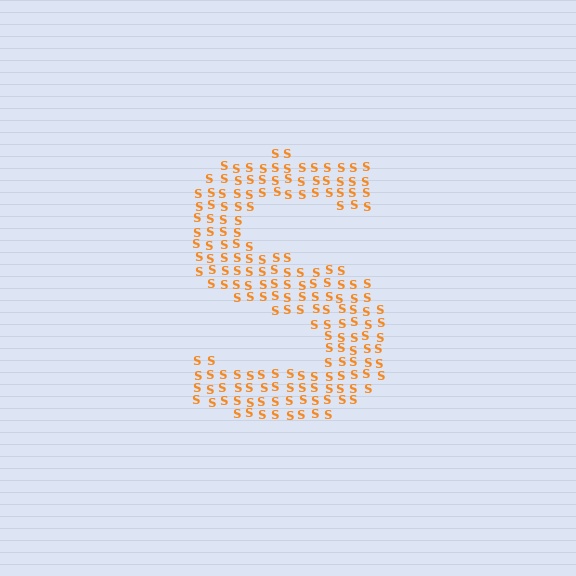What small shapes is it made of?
It is made of small letter S's.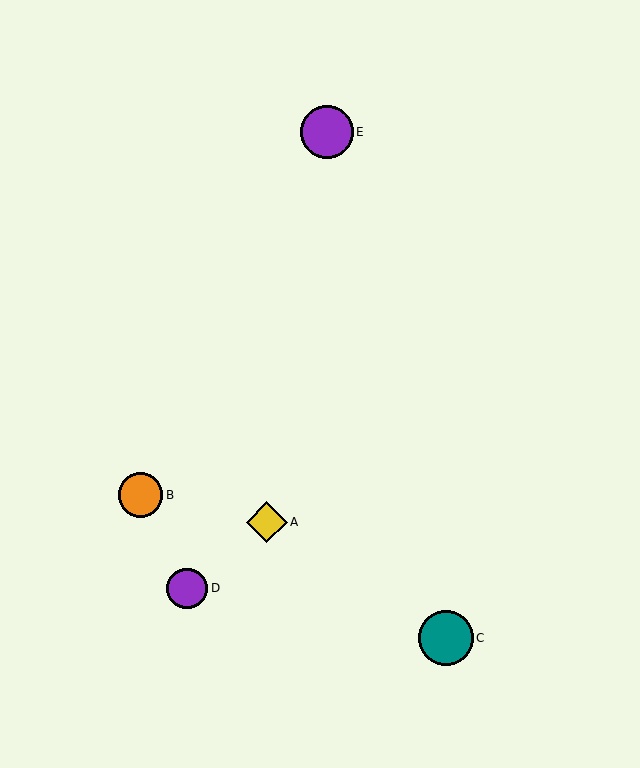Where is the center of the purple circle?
The center of the purple circle is at (187, 588).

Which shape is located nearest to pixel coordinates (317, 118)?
The purple circle (labeled E) at (327, 132) is nearest to that location.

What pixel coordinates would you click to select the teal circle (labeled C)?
Click at (446, 638) to select the teal circle C.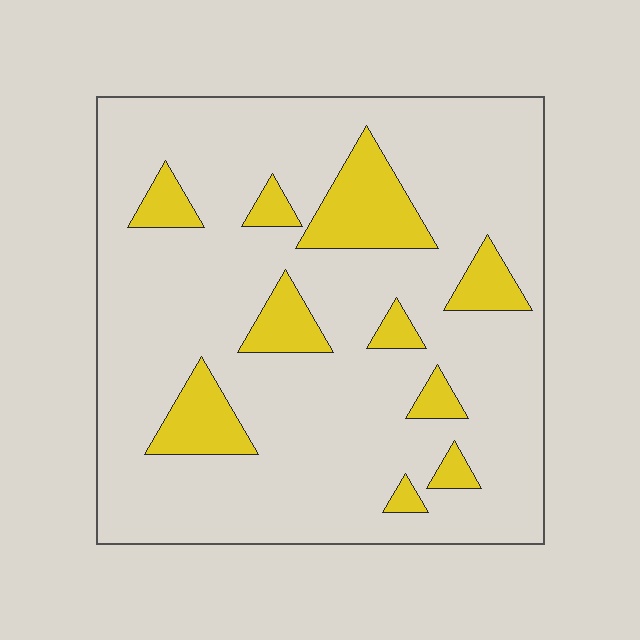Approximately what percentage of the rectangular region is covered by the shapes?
Approximately 15%.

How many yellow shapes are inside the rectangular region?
10.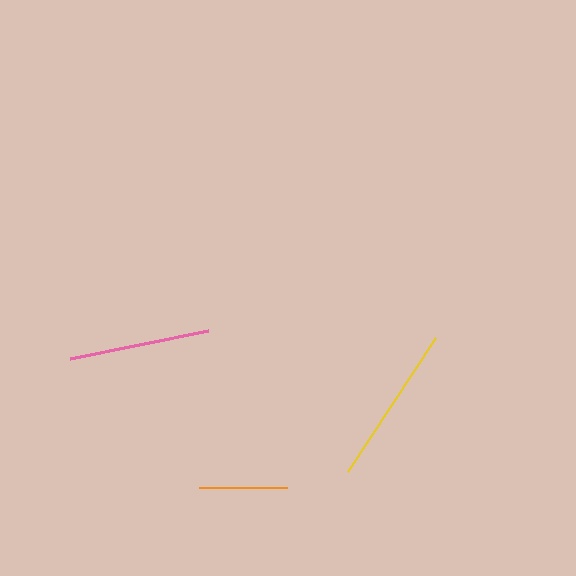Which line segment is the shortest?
The orange line is the shortest at approximately 89 pixels.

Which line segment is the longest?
The yellow line is the longest at approximately 161 pixels.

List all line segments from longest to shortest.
From longest to shortest: yellow, pink, orange.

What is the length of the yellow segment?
The yellow segment is approximately 161 pixels long.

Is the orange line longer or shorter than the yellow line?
The yellow line is longer than the orange line.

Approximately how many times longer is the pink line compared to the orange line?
The pink line is approximately 1.6 times the length of the orange line.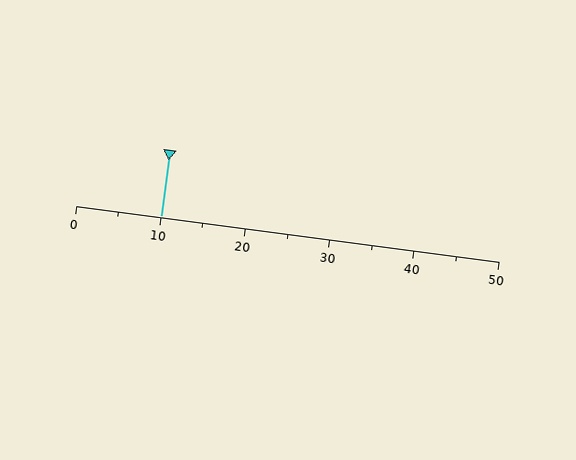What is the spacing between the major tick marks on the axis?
The major ticks are spaced 10 apart.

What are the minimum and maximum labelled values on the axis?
The axis runs from 0 to 50.